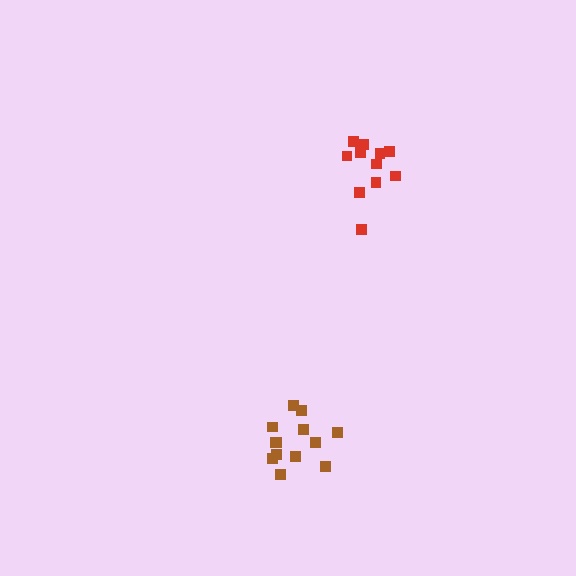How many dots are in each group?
Group 1: 11 dots, Group 2: 13 dots (24 total).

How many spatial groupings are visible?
There are 2 spatial groupings.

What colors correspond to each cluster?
The clusters are colored: red, brown.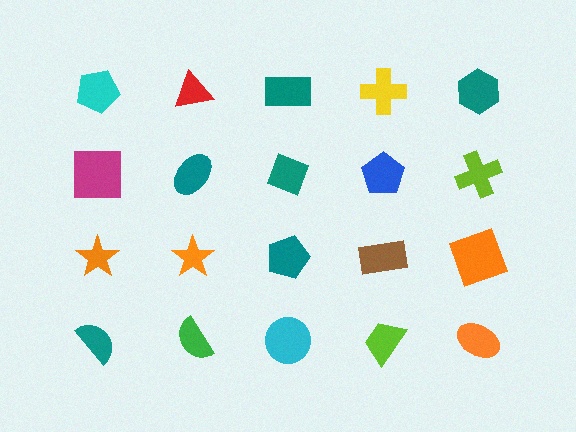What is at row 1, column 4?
A yellow cross.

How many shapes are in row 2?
5 shapes.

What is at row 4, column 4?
A lime trapezoid.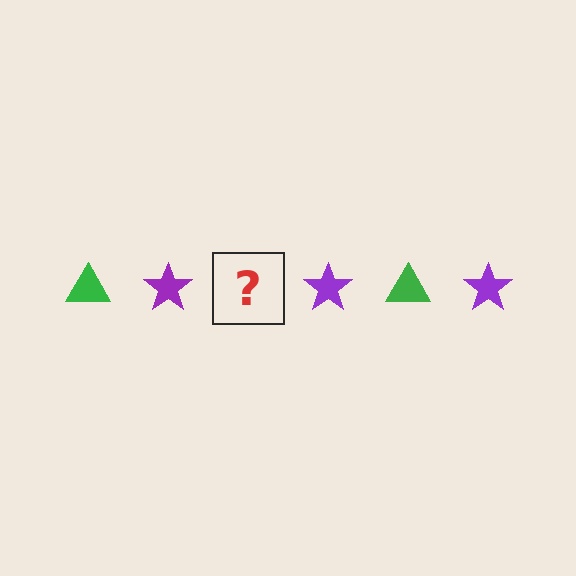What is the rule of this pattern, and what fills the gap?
The rule is that the pattern alternates between green triangle and purple star. The gap should be filled with a green triangle.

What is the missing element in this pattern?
The missing element is a green triangle.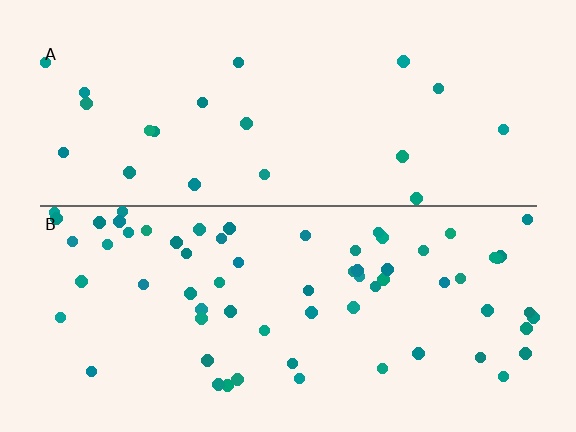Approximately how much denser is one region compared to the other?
Approximately 3.2× — region B over region A.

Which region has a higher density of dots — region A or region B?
B (the bottom).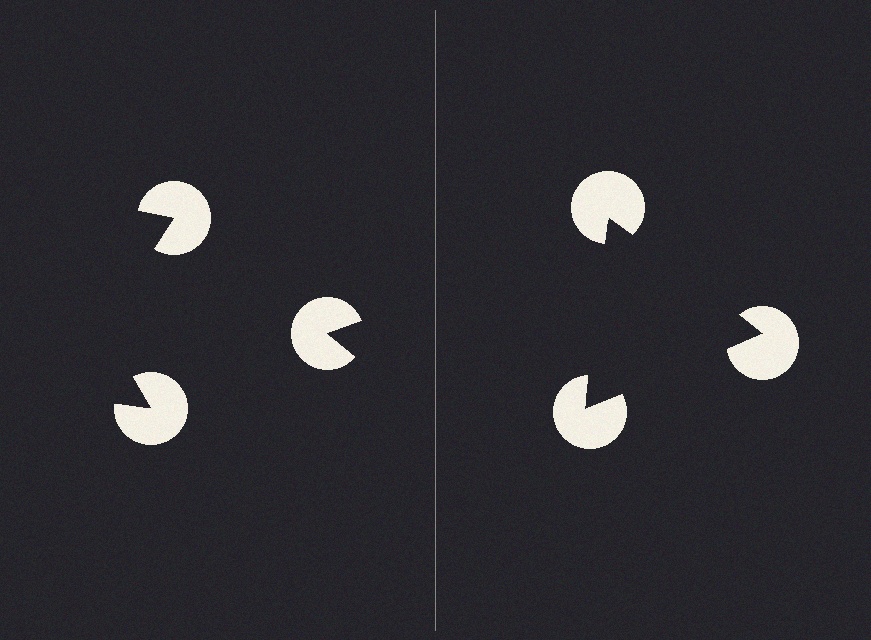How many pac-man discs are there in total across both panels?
6 — 3 on each side.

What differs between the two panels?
The pac-man discs are positioned identically on both sides; only the wedge orientations differ. On the right they align to a triangle; on the left they are misaligned.